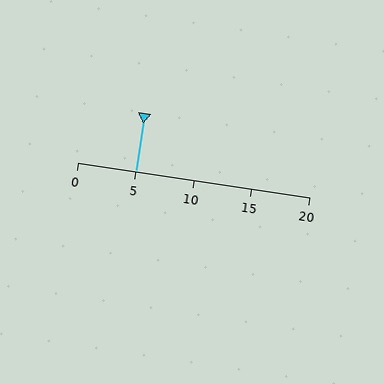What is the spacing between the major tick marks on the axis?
The major ticks are spaced 5 apart.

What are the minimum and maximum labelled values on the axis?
The axis runs from 0 to 20.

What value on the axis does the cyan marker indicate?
The marker indicates approximately 5.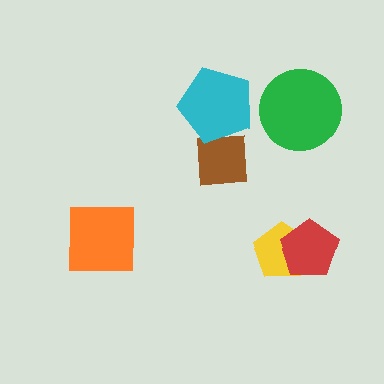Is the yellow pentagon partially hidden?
Yes, it is partially covered by another shape.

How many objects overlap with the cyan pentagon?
1 object overlaps with the cyan pentagon.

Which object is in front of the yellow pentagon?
The red pentagon is in front of the yellow pentagon.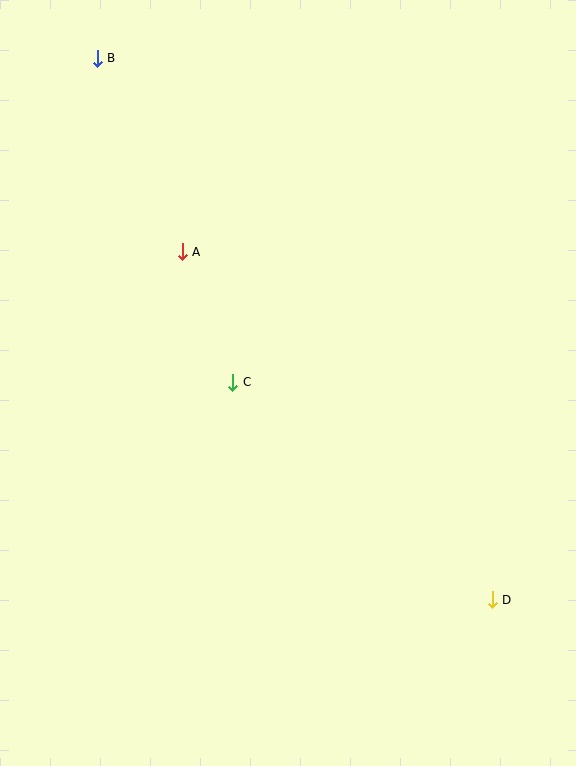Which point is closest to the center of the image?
Point C at (233, 382) is closest to the center.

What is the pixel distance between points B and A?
The distance between B and A is 211 pixels.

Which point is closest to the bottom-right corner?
Point D is closest to the bottom-right corner.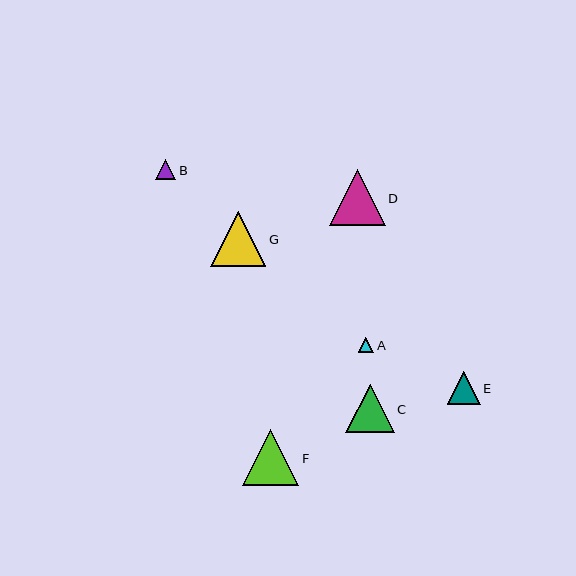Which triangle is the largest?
Triangle F is the largest with a size of approximately 56 pixels.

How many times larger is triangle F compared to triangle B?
Triangle F is approximately 2.9 times the size of triangle B.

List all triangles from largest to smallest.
From largest to smallest: F, D, G, C, E, B, A.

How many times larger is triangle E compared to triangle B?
Triangle E is approximately 1.7 times the size of triangle B.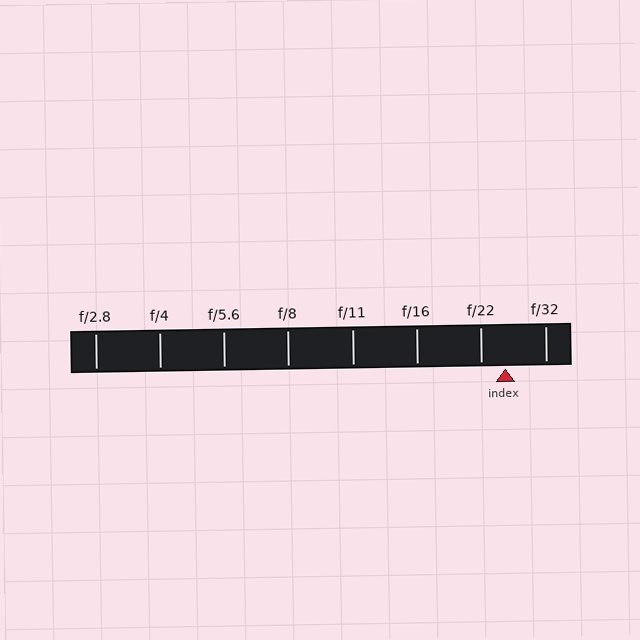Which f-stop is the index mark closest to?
The index mark is closest to f/22.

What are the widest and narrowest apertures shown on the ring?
The widest aperture shown is f/2.8 and the narrowest is f/32.